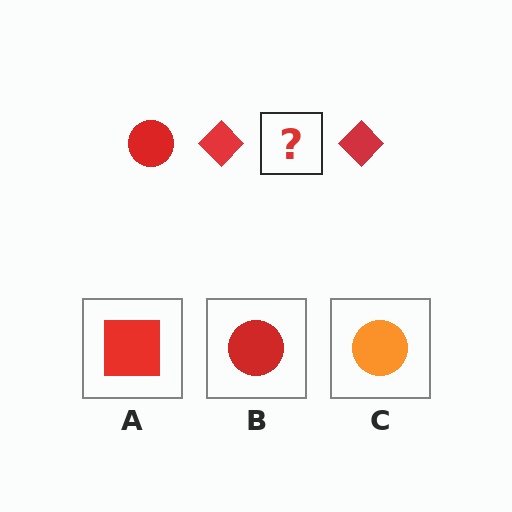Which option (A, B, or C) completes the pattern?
B.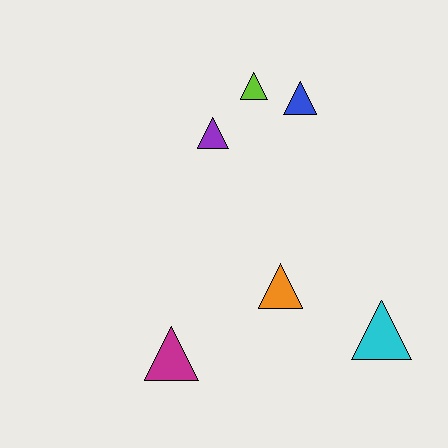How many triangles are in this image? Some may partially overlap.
There are 6 triangles.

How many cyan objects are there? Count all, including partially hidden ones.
There is 1 cyan object.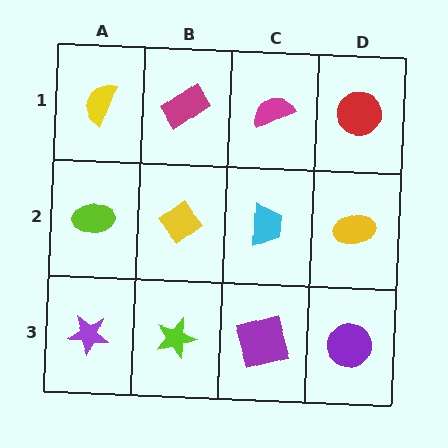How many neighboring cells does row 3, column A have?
2.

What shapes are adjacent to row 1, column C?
A cyan trapezoid (row 2, column C), a magenta rectangle (row 1, column B), a red circle (row 1, column D).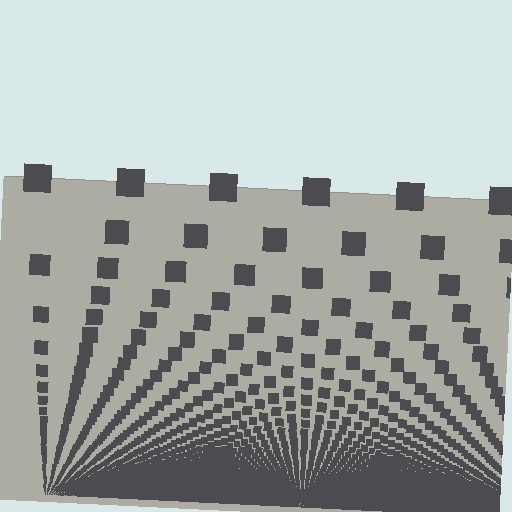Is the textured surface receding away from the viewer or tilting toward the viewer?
The surface appears to tilt toward the viewer. Texture elements get larger and sparser toward the top.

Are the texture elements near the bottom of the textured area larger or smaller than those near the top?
Smaller. The gradient is inverted — elements near the bottom are smaller and denser.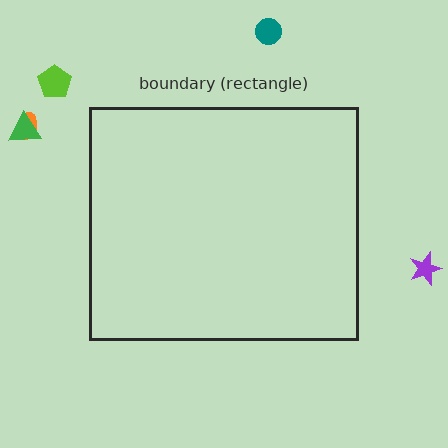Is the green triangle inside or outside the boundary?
Outside.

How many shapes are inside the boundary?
0 inside, 5 outside.